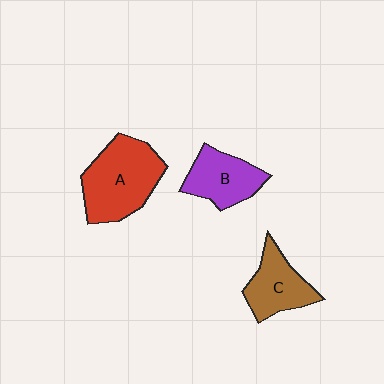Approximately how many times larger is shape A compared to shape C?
Approximately 1.6 times.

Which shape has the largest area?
Shape A (red).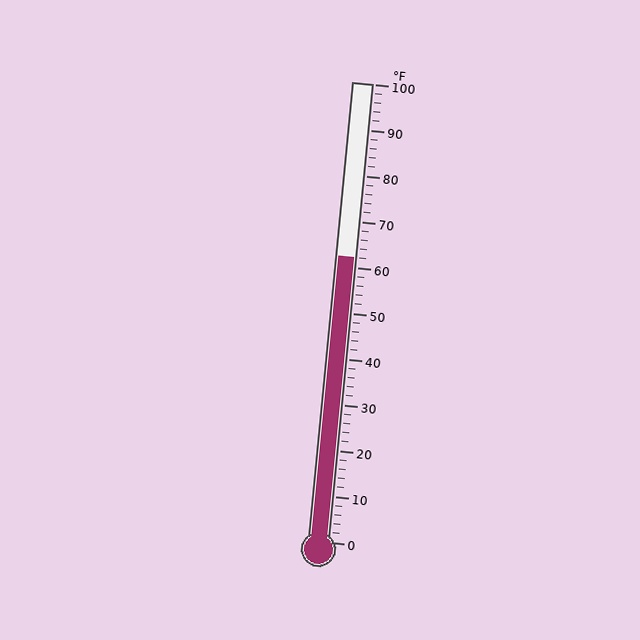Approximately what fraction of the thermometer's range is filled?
The thermometer is filled to approximately 60% of its range.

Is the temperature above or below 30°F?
The temperature is above 30°F.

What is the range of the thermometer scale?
The thermometer scale ranges from 0°F to 100°F.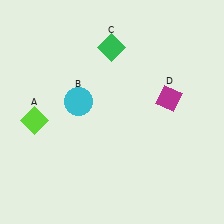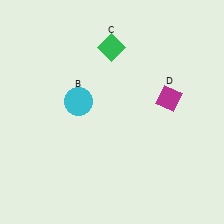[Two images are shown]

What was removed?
The lime diamond (A) was removed in Image 2.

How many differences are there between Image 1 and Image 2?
There is 1 difference between the two images.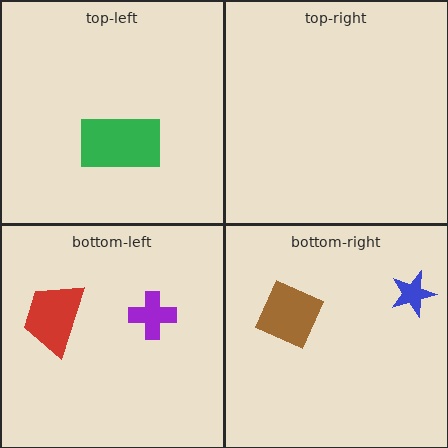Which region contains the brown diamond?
The bottom-right region.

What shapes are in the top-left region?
The green rectangle.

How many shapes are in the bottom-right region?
2.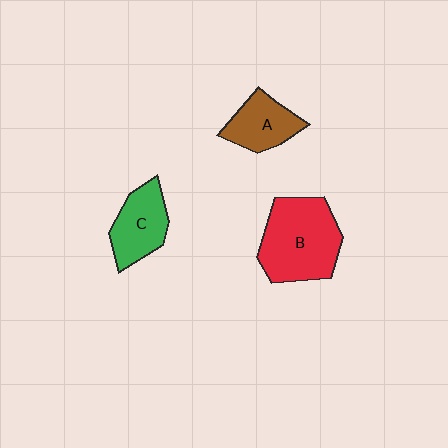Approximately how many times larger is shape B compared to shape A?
Approximately 1.8 times.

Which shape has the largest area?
Shape B (red).